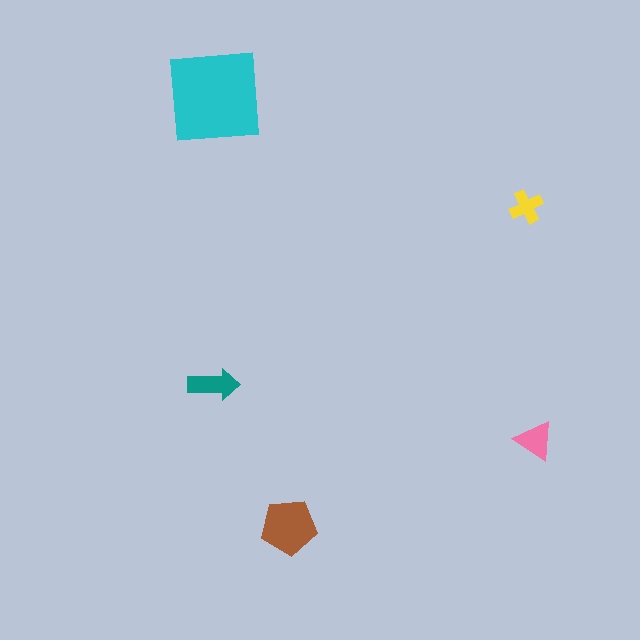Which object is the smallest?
The yellow cross.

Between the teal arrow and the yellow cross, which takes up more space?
The teal arrow.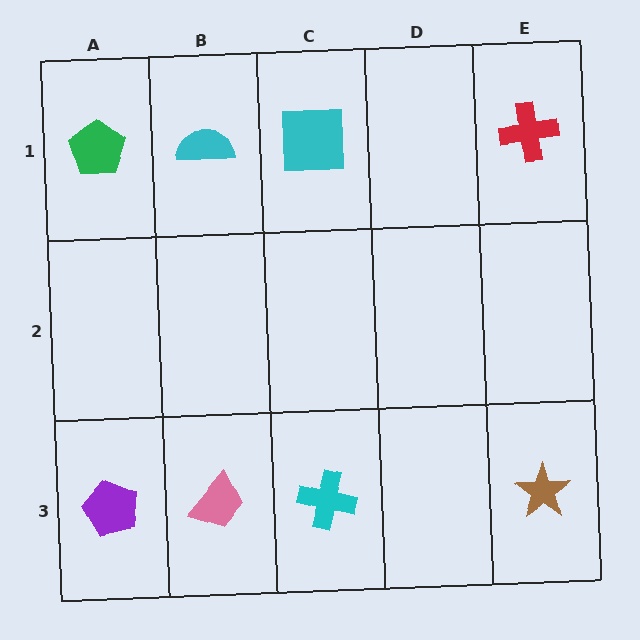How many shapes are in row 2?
0 shapes.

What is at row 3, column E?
A brown star.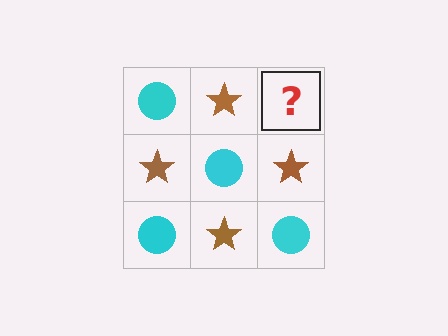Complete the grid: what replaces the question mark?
The question mark should be replaced with a cyan circle.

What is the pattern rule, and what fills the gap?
The rule is that it alternates cyan circle and brown star in a checkerboard pattern. The gap should be filled with a cyan circle.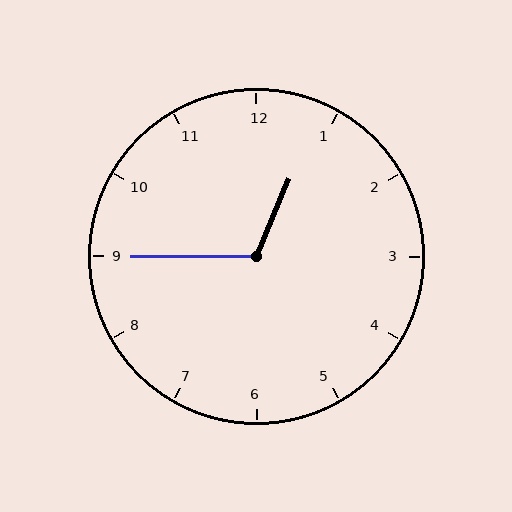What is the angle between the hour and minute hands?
Approximately 112 degrees.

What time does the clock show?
12:45.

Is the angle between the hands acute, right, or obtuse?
It is obtuse.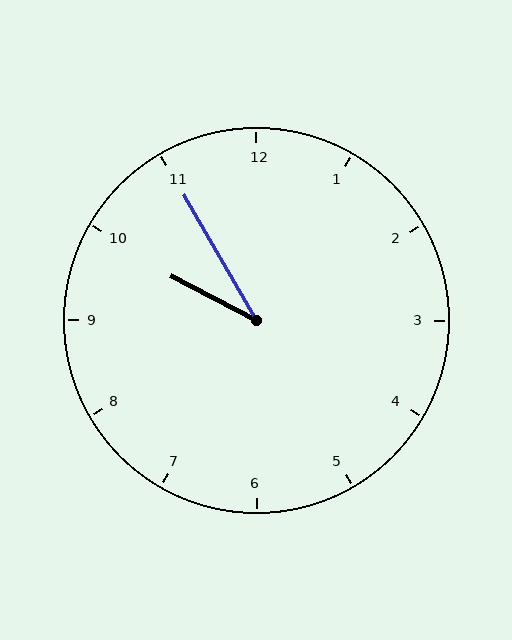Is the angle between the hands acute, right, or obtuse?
It is acute.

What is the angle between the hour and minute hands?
Approximately 32 degrees.